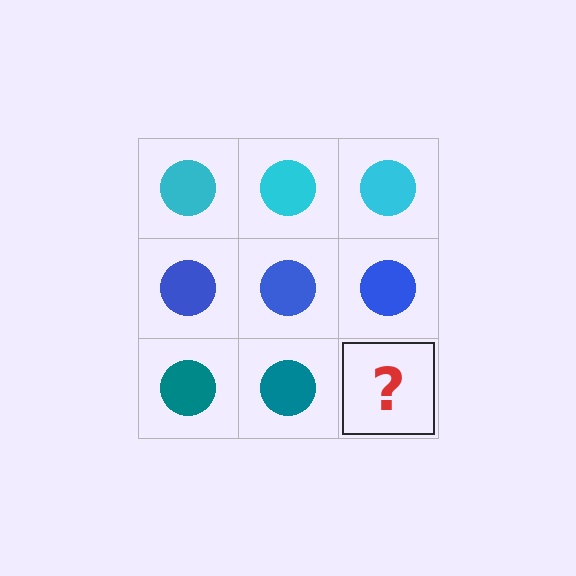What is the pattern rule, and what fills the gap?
The rule is that each row has a consistent color. The gap should be filled with a teal circle.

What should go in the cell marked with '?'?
The missing cell should contain a teal circle.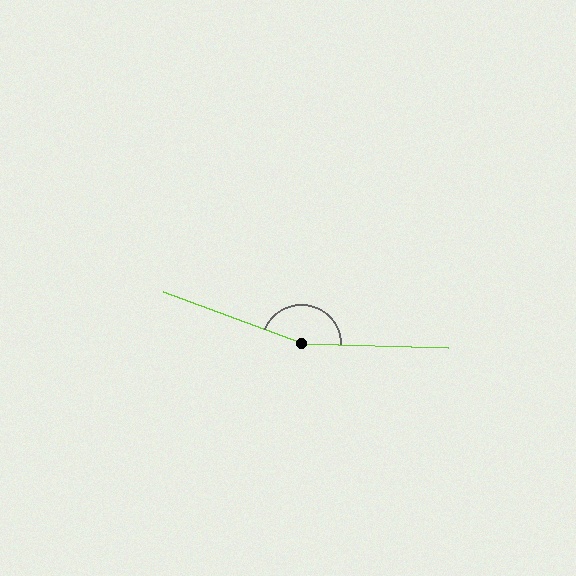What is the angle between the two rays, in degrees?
Approximately 161 degrees.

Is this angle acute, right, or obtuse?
It is obtuse.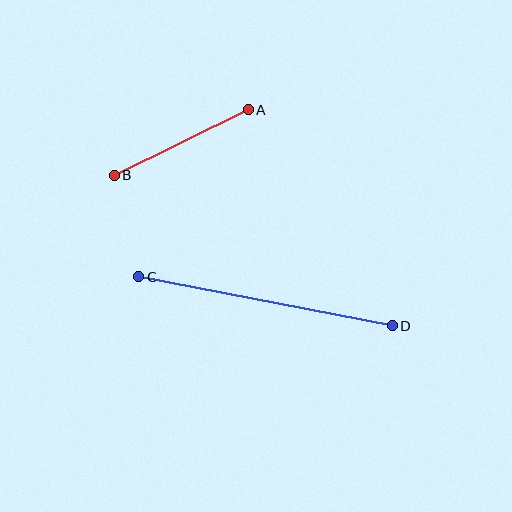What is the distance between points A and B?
The distance is approximately 149 pixels.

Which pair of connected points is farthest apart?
Points C and D are farthest apart.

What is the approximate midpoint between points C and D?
The midpoint is at approximately (265, 301) pixels.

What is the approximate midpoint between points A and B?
The midpoint is at approximately (181, 143) pixels.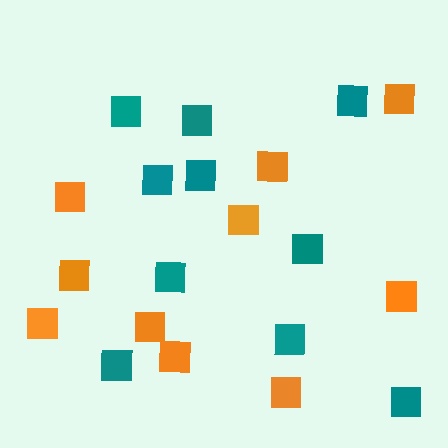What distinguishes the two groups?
There are 2 groups: one group of orange squares (10) and one group of teal squares (10).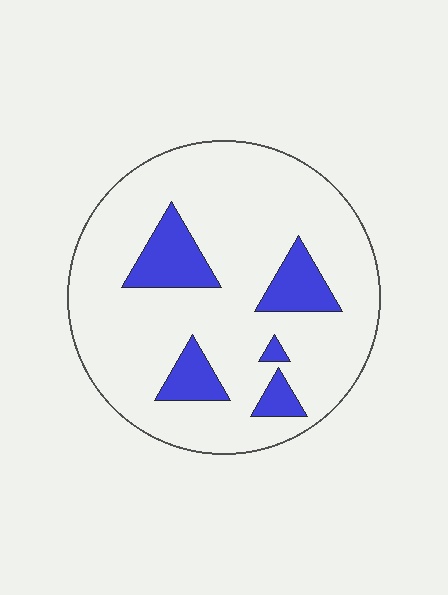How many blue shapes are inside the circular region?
5.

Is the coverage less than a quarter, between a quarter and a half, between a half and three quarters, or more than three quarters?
Less than a quarter.